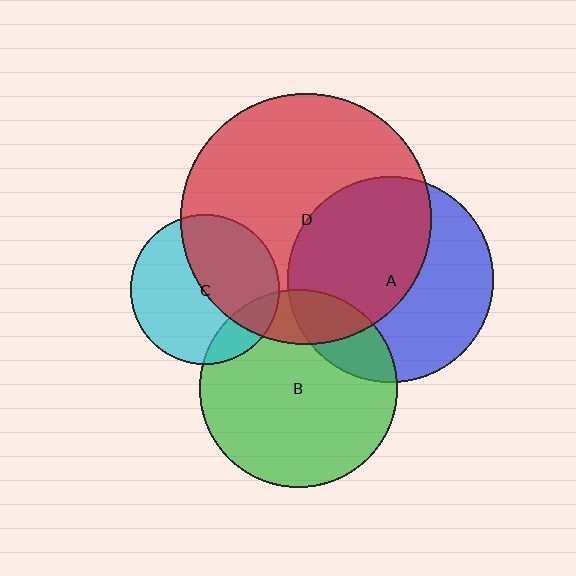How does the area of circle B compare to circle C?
Approximately 1.7 times.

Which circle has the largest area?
Circle D (red).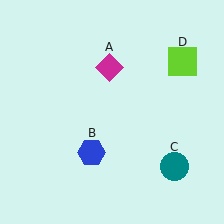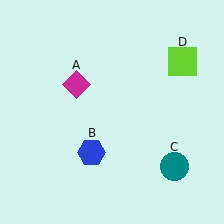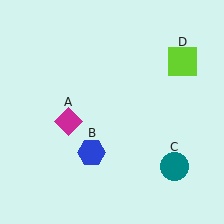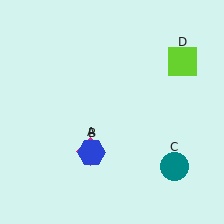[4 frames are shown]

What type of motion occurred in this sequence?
The magenta diamond (object A) rotated counterclockwise around the center of the scene.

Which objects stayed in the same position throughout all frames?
Blue hexagon (object B) and teal circle (object C) and lime square (object D) remained stationary.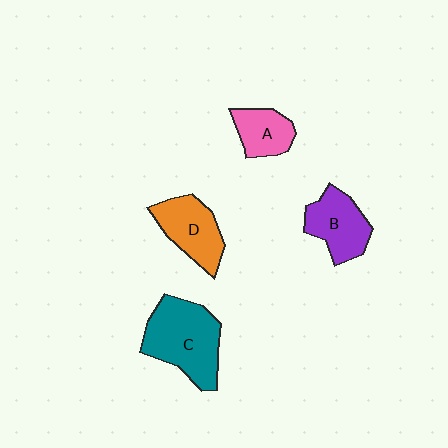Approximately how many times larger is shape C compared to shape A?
Approximately 2.1 times.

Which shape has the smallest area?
Shape A (pink).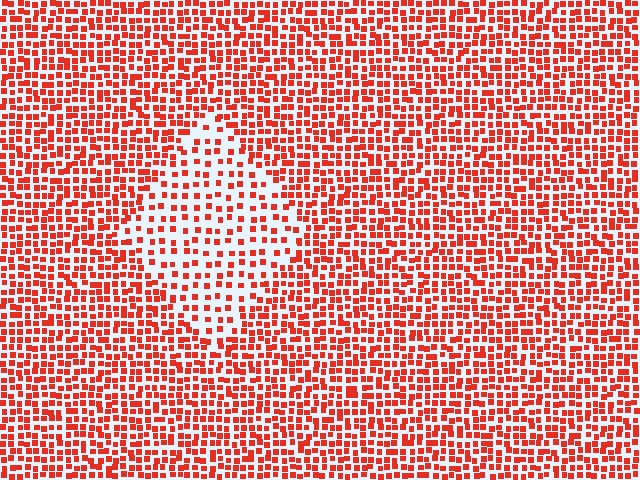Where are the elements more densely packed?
The elements are more densely packed outside the diamond boundary.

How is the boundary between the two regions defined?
The boundary is defined by a change in element density (approximately 2.0x ratio). All elements are the same color, size, and shape.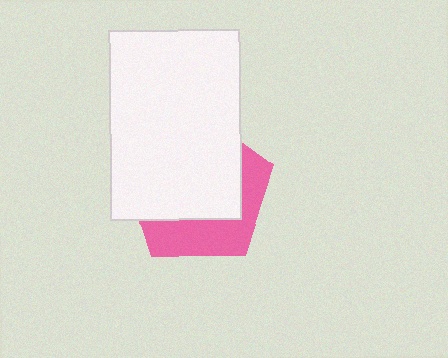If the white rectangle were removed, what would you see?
You would see the complete pink pentagon.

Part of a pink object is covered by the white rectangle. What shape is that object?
It is a pentagon.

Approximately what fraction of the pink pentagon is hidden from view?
Roughly 64% of the pink pentagon is hidden behind the white rectangle.